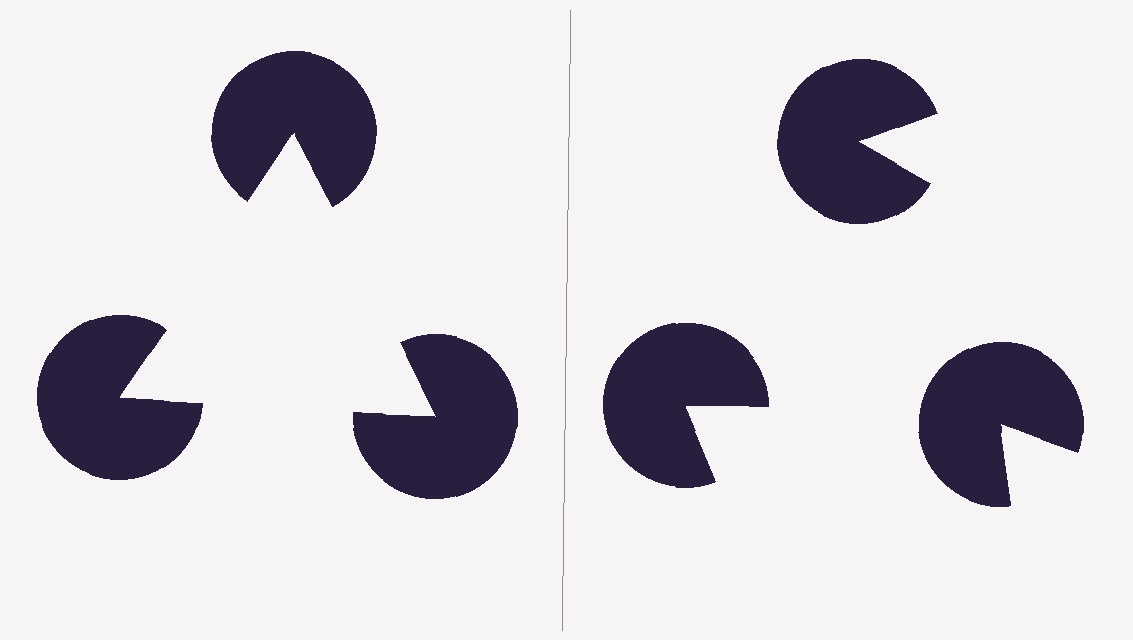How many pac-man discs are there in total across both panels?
6 — 3 on each side.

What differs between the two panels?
The pac-man discs are positioned identically on both sides; only the wedge orientations differ. On the left they align to a triangle; on the right they are misaligned.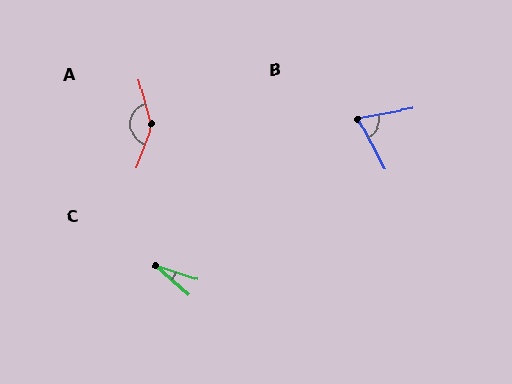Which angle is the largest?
A, at approximately 145 degrees.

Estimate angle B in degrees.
Approximately 72 degrees.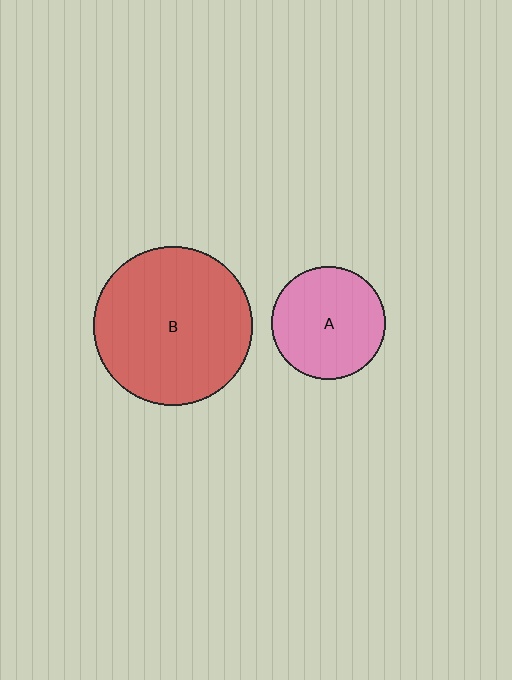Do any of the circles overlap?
No, none of the circles overlap.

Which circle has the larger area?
Circle B (red).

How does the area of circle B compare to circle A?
Approximately 1.9 times.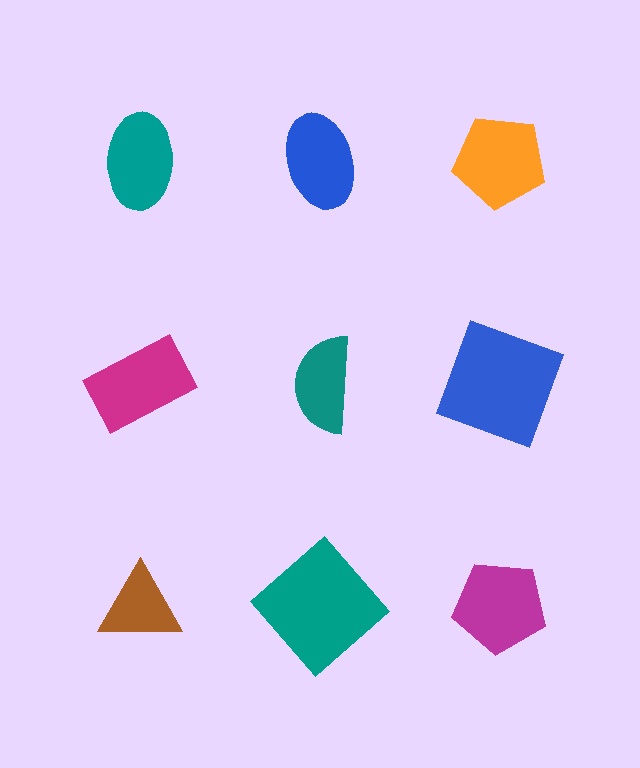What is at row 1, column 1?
A teal ellipse.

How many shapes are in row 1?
3 shapes.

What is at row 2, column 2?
A teal semicircle.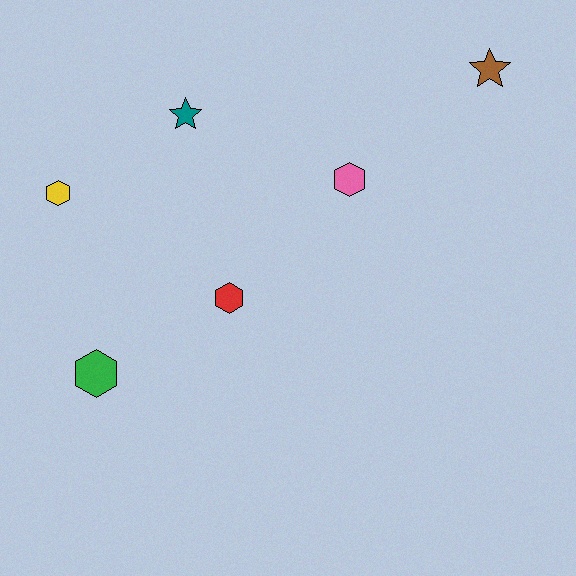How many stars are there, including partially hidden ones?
There are 2 stars.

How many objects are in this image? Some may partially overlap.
There are 6 objects.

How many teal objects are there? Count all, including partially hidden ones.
There is 1 teal object.